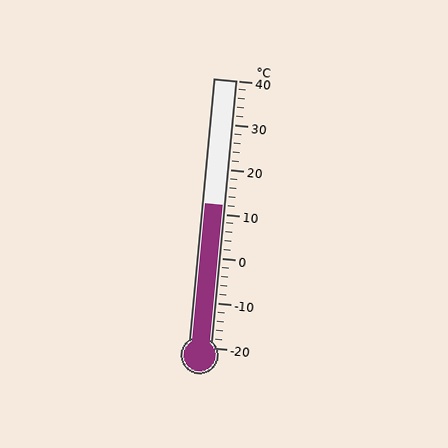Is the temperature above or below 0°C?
The temperature is above 0°C.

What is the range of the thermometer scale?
The thermometer scale ranges from -20°C to 40°C.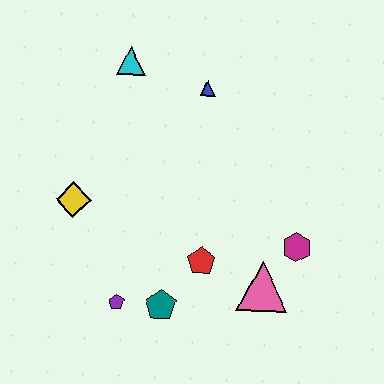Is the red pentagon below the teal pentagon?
No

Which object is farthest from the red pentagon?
The cyan triangle is farthest from the red pentagon.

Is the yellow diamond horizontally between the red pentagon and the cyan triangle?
No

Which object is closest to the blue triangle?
The cyan triangle is closest to the blue triangle.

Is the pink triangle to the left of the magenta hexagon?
Yes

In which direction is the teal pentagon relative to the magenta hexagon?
The teal pentagon is to the left of the magenta hexagon.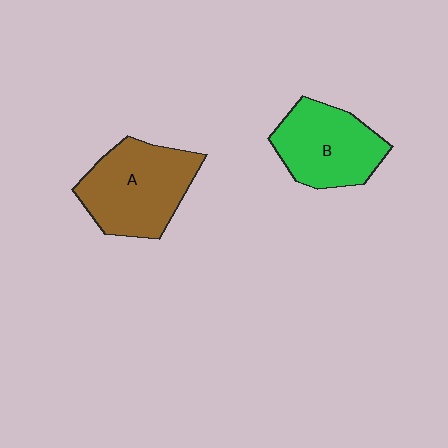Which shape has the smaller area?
Shape B (green).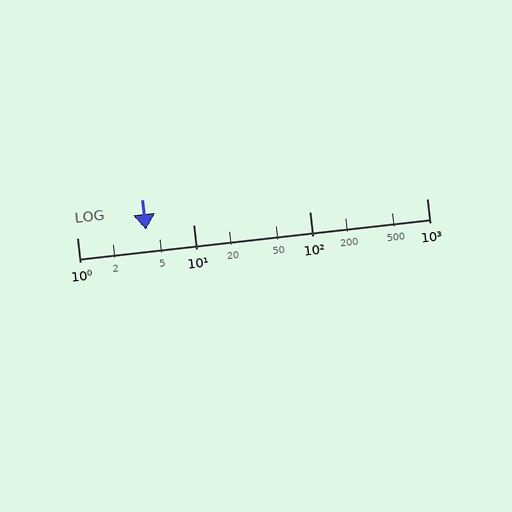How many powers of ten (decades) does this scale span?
The scale spans 3 decades, from 1 to 1000.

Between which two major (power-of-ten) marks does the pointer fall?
The pointer is between 1 and 10.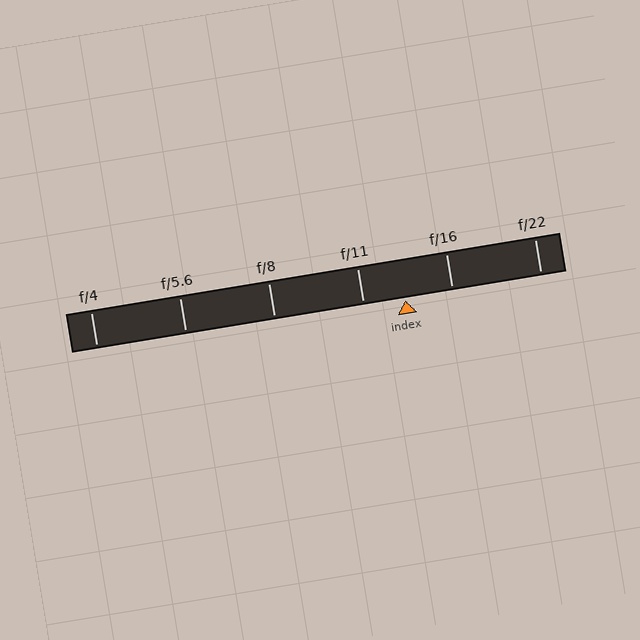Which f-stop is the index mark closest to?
The index mark is closest to f/11.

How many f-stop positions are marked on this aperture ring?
There are 6 f-stop positions marked.